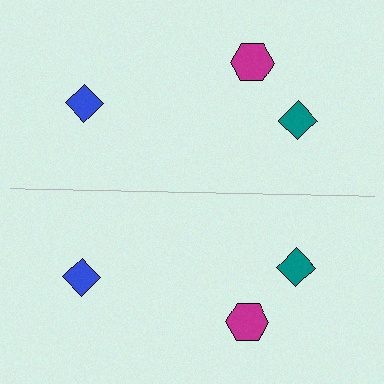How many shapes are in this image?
There are 6 shapes in this image.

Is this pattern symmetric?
Yes, this pattern has bilateral (reflection) symmetry.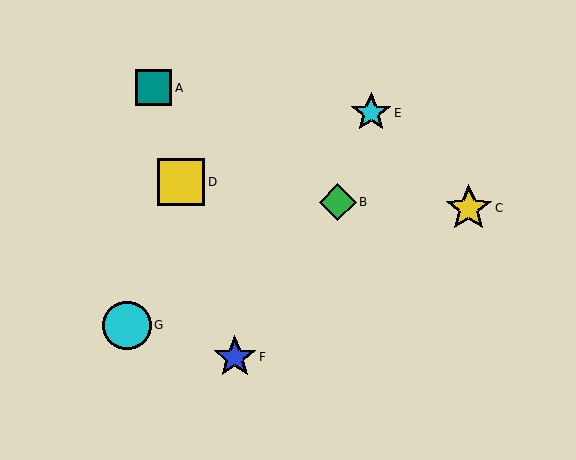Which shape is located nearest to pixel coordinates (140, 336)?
The cyan circle (labeled G) at (127, 325) is nearest to that location.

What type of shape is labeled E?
Shape E is a cyan star.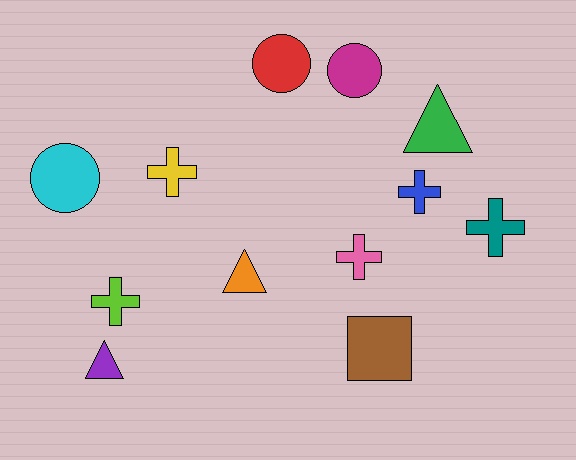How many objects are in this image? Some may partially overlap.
There are 12 objects.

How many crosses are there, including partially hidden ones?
There are 5 crosses.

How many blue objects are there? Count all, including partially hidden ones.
There is 1 blue object.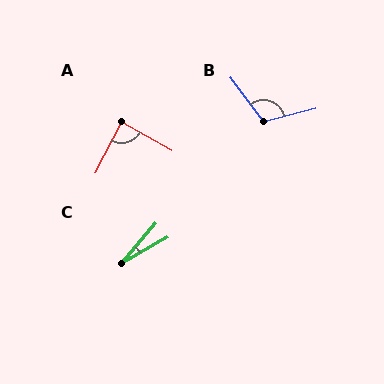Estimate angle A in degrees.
Approximately 88 degrees.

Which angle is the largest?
B, at approximately 112 degrees.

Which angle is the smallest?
C, at approximately 19 degrees.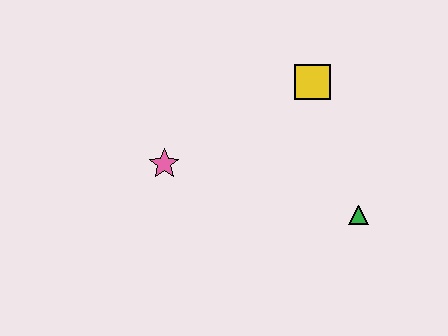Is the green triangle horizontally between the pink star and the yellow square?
No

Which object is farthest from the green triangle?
The pink star is farthest from the green triangle.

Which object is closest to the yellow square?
The green triangle is closest to the yellow square.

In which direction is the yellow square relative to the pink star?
The yellow square is to the right of the pink star.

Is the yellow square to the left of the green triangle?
Yes